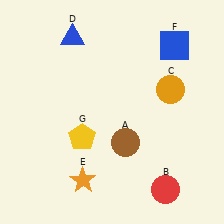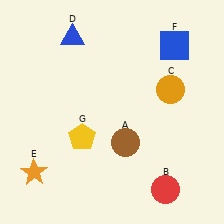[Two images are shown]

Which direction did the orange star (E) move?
The orange star (E) moved left.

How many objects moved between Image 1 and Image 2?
1 object moved between the two images.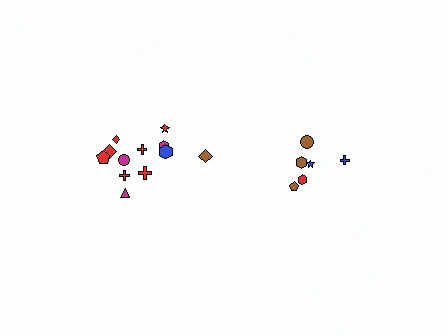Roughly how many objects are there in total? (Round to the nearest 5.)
Roughly 20 objects in total.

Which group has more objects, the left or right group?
The left group.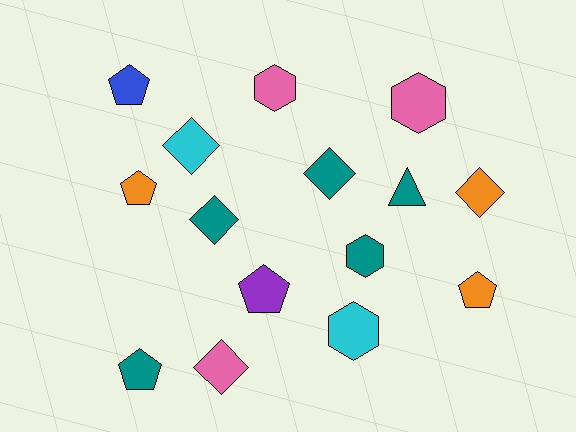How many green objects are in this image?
There are no green objects.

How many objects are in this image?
There are 15 objects.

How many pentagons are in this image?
There are 5 pentagons.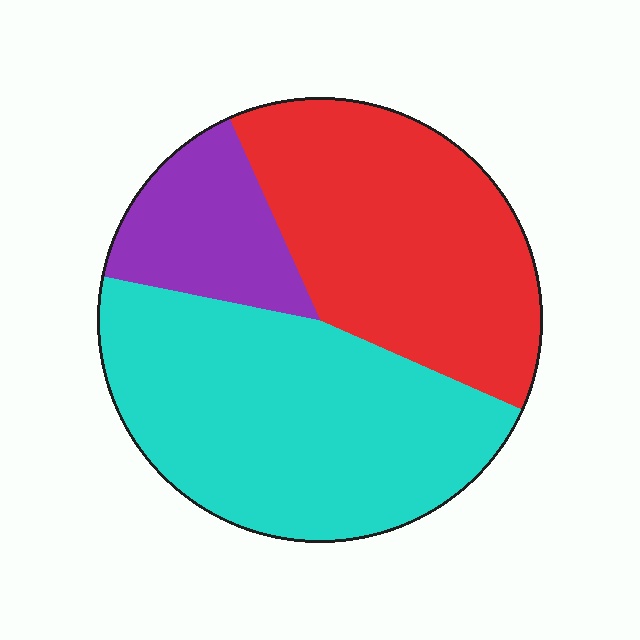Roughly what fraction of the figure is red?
Red takes up between a third and a half of the figure.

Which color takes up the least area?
Purple, at roughly 15%.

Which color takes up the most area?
Cyan, at roughly 45%.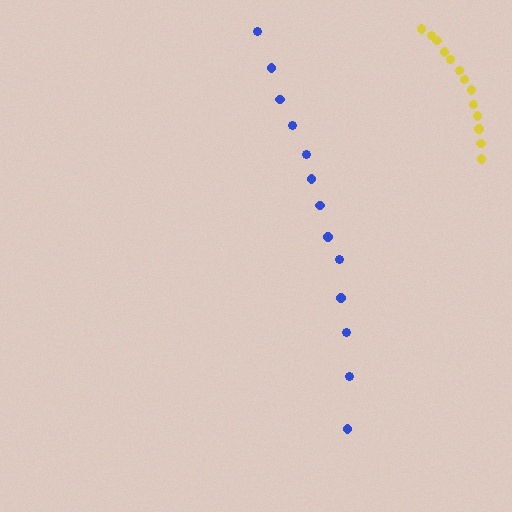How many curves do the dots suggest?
There are 2 distinct paths.